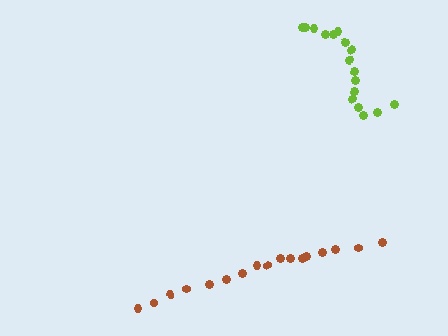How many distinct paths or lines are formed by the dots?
There are 2 distinct paths.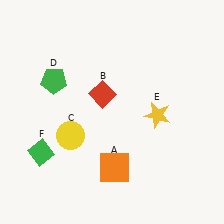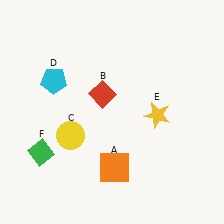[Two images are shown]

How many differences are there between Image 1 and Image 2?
There is 1 difference between the two images.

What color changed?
The pentagon (D) changed from green in Image 1 to cyan in Image 2.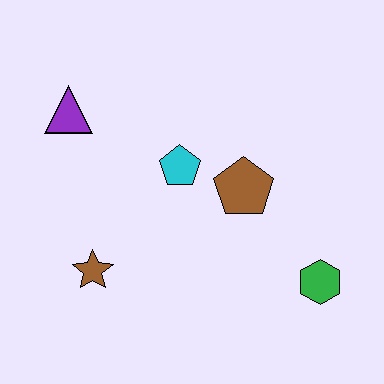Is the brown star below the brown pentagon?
Yes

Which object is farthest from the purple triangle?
The green hexagon is farthest from the purple triangle.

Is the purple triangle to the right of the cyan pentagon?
No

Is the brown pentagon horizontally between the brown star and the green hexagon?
Yes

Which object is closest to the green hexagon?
The brown pentagon is closest to the green hexagon.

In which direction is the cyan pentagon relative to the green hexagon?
The cyan pentagon is to the left of the green hexagon.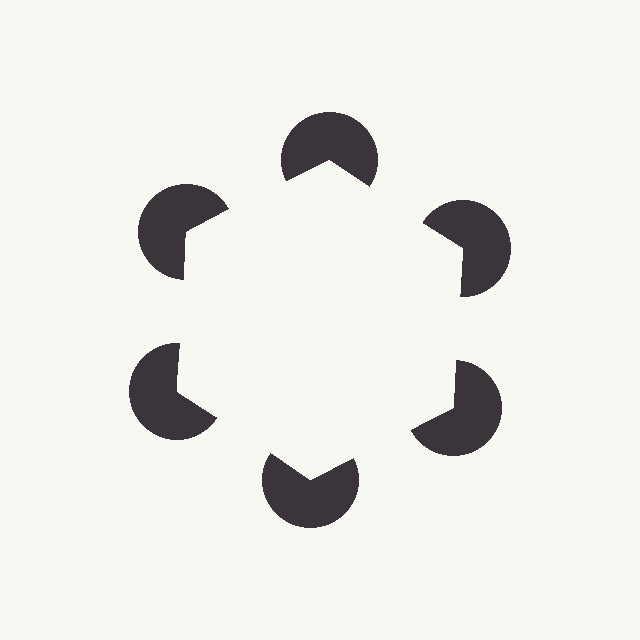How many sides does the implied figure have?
6 sides.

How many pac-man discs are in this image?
There are 6 — one at each vertex of the illusory hexagon.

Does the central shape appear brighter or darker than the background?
It typically appears slightly brighter than the background, even though no actual brightness change is drawn.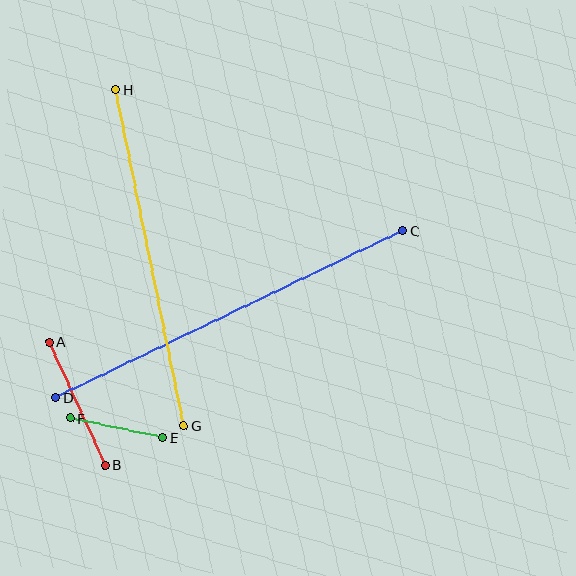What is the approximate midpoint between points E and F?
The midpoint is at approximately (117, 428) pixels.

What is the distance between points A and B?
The distance is approximately 135 pixels.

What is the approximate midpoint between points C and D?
The midpoint is at approximately (229, 314) pixels.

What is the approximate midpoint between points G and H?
The midpoint is at approximately (150, 258) pixels.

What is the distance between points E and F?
The distance is approximately 94 pixels.